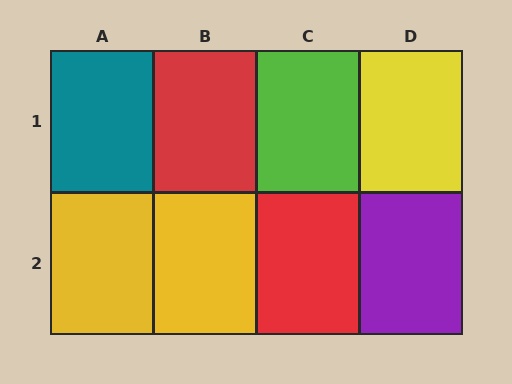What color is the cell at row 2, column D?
Purple.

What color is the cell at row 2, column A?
Yellow.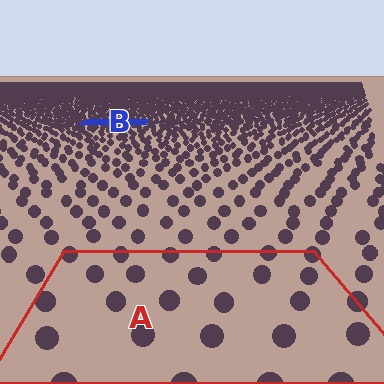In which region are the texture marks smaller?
The texture marks are smaller in region B, because it is farther away.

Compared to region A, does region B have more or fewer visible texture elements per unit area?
Region B has more texture elements per unit area — they are packed more densely because it is farther away.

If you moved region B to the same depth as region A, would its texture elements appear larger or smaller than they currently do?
They would appear larger. At a closer depth, the same texture elements are projected at a bigger on-screen size.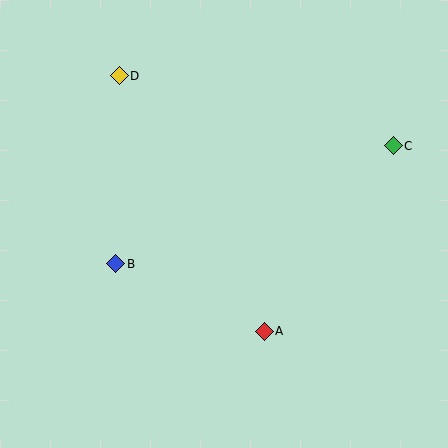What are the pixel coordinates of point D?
Point D is at (119, 76).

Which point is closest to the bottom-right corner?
Point A is closest to the bottom-right corner.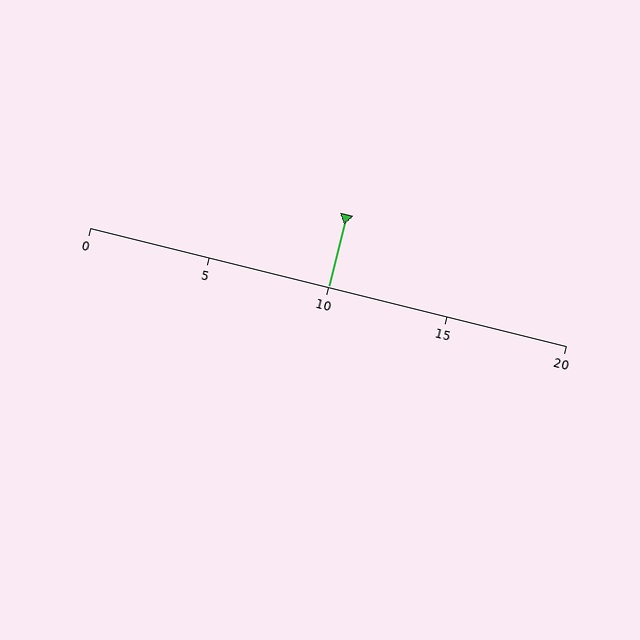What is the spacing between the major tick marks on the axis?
The major ticks are spaced 5 apart.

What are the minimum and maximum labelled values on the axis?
The axis runs from 0 to 20.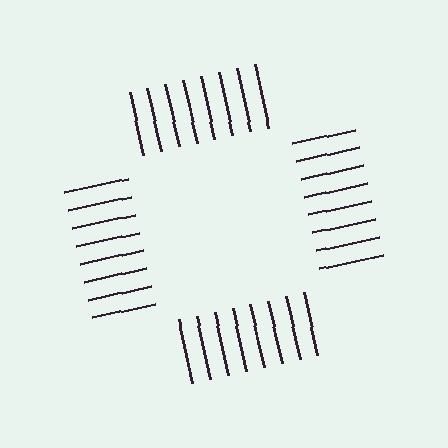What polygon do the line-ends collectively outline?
An illusory square — the line segments terminate on its edges but no continuous stroke is drawn.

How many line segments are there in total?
32 — 8 along each of the 4 edges.